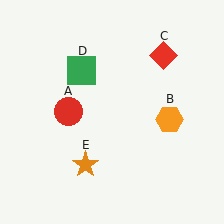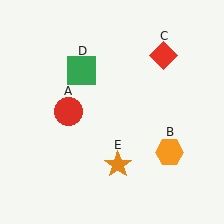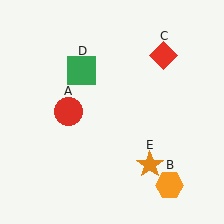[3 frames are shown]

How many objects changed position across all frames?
2 objects changed position: orange hexagon (object B), orange star (object E).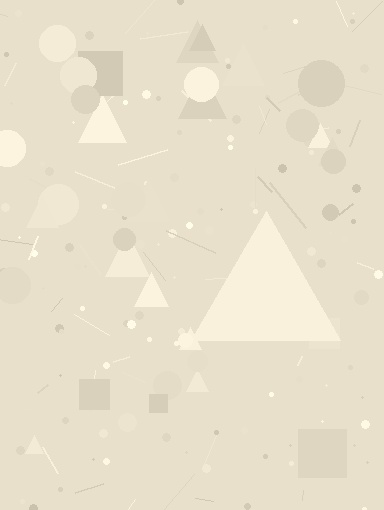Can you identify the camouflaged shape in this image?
The camouflaged shape is a triangle.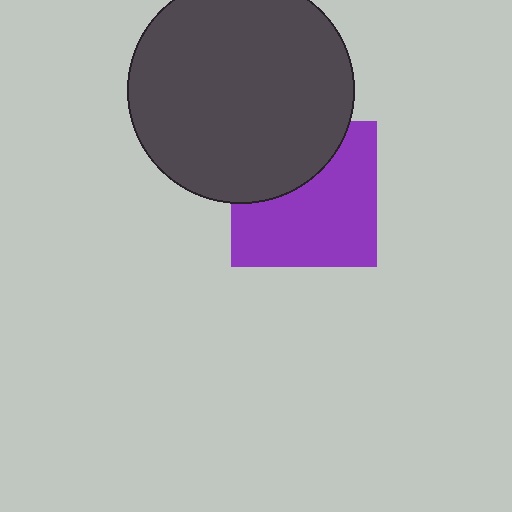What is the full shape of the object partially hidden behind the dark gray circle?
The partially hidden object is a purple square.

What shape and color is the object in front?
The object in front is a dark gray circle.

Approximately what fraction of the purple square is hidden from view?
Roughly 35% of the purple square is hidden behind the dark gray circle.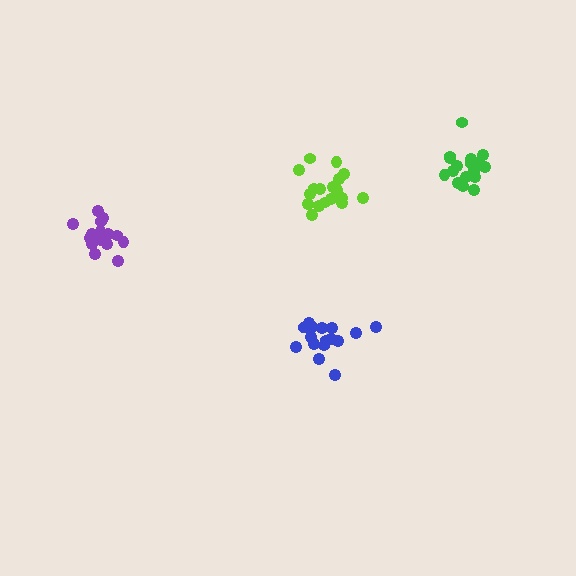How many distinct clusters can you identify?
There are 4 distinct clusters.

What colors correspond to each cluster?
The clusters are colored: blue, green, lime, purple.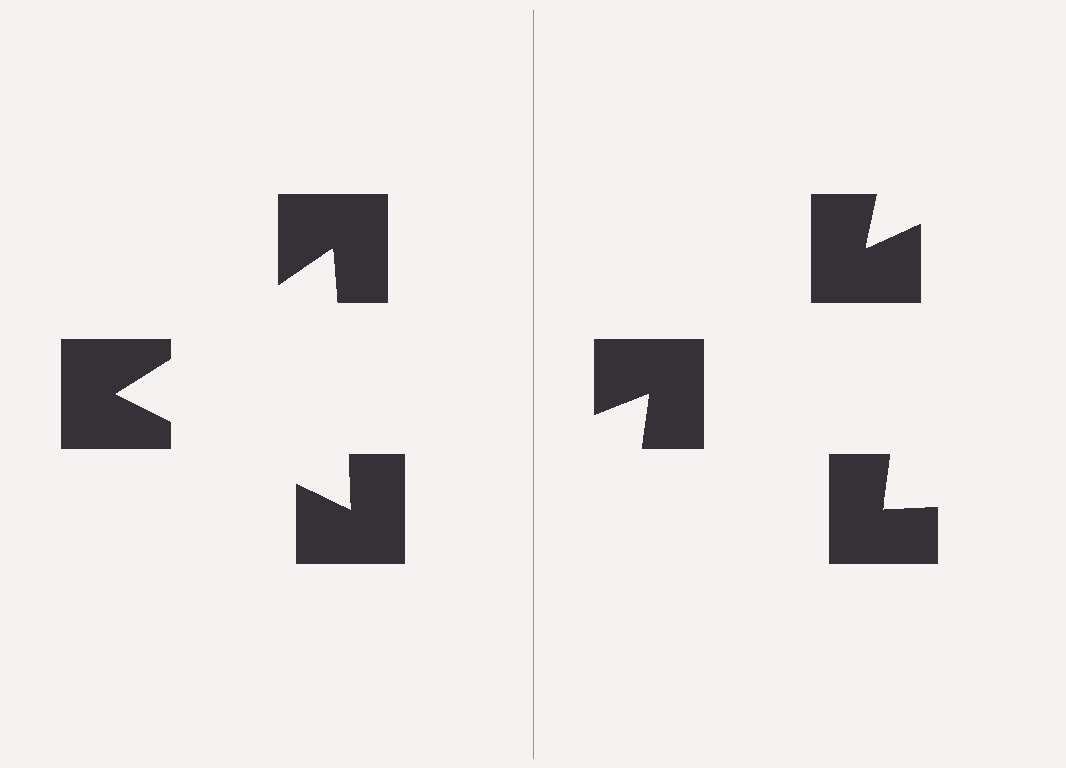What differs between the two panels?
The notched squares are positioned identically on both sides; only the wedge orientations differ. On the left they align to a triangle; on the right they are misaligned.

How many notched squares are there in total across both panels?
6 — 3 on each side.